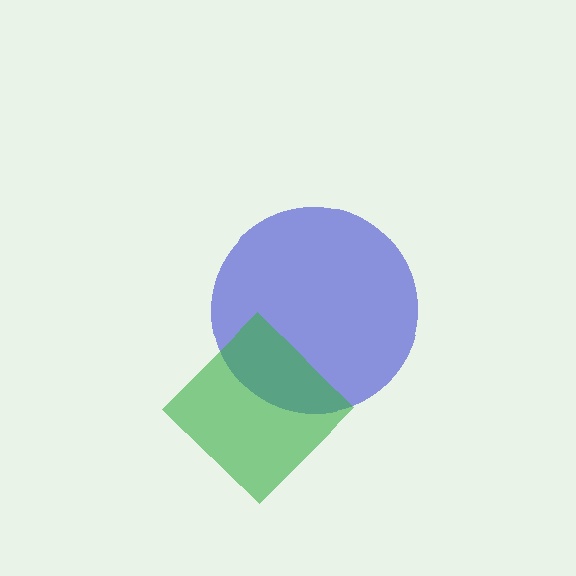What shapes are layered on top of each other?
The layered shapes are: a blue circle, a green diamond.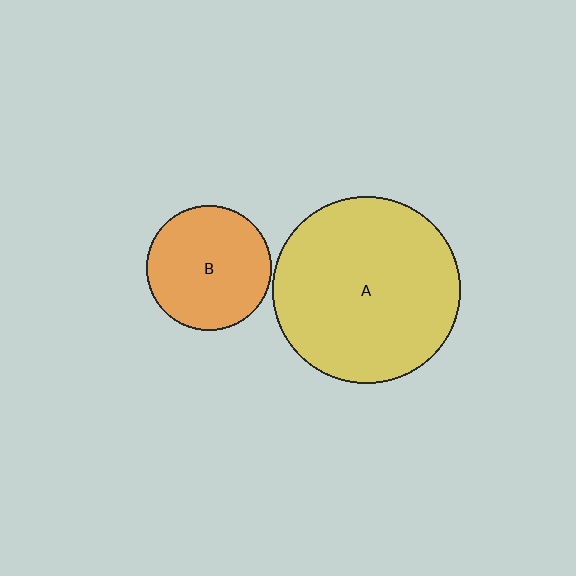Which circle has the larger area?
Circle A (yellow).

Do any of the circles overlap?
No, none of the circles overlap.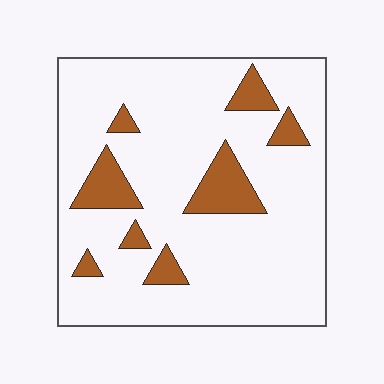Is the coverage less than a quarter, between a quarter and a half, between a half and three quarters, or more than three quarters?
Less than a quarter.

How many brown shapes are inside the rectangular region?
8.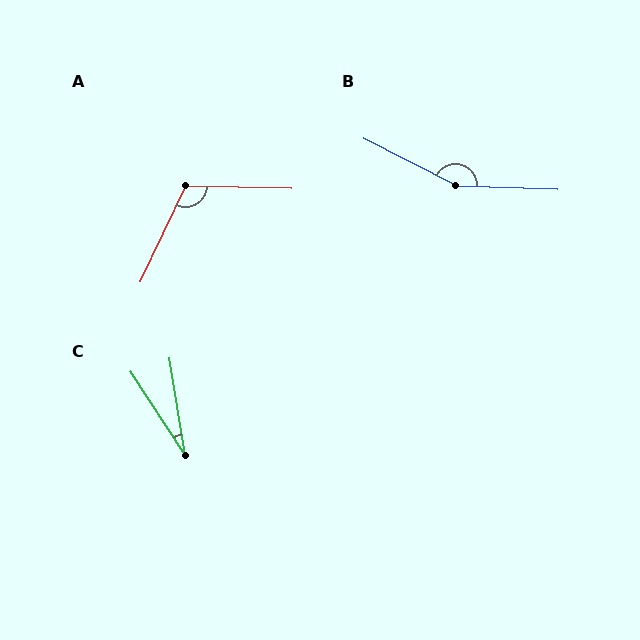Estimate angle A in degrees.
Approximately 114 degrees.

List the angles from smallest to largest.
C (24°), A (114°), B (155°).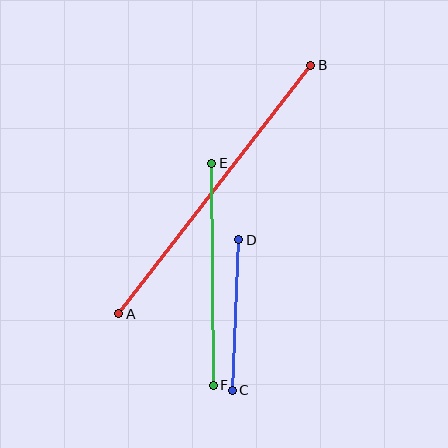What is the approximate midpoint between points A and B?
The midpoint is at approximately (215, 190) pixels.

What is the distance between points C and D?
The distance is approximately 151 pixels.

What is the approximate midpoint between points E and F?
The midpoint is at approximately (213, 274) pixels.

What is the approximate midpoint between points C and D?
The midpoint is at approximately (235, 315) pixels.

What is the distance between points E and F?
The distance is approximately 222 pixels.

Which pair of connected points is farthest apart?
Points A and B are farthest apart.